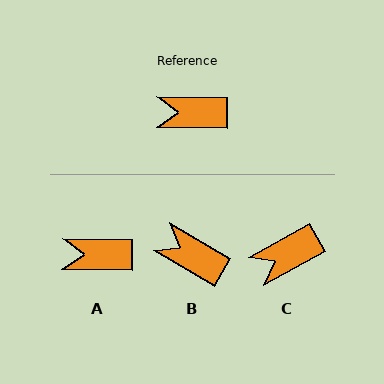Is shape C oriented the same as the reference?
No, it is off by about 30 degrees.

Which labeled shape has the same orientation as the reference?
A.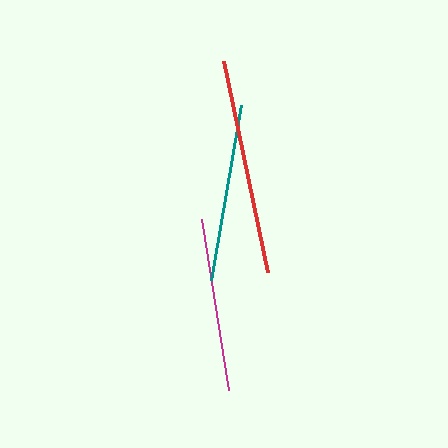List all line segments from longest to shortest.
From longest to shortest: red, teal, magenta.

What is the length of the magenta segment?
The magenta segment is approximately 174 pixels long.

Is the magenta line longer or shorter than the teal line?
The teal line is longer than the magenta line.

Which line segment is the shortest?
The magenta line is the shortest at approximately 174 pixels.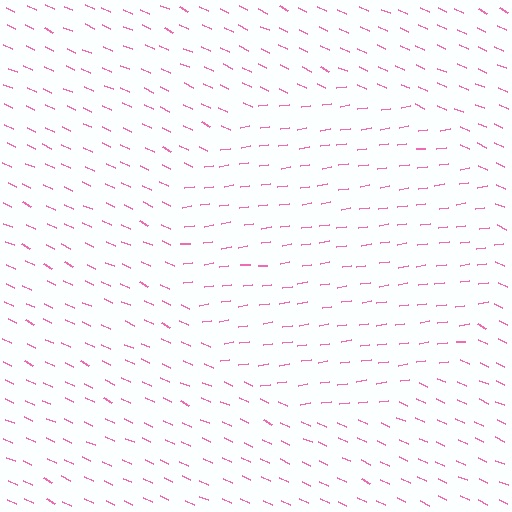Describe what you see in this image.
The image is filled with small pink line segments. A circle region in the image has lines oriented differently from the surrounding lines, creating a visible texture boundary.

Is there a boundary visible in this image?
Yes, there is a texture boundary formed by a change in line orientation.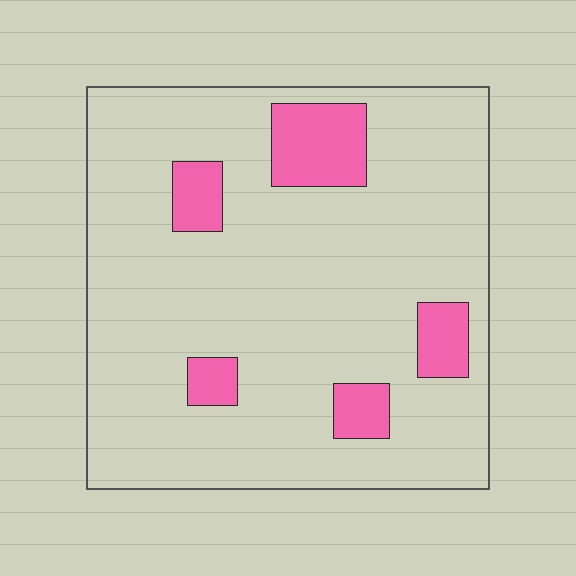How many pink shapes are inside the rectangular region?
5.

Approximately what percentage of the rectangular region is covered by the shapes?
Approximately 15%.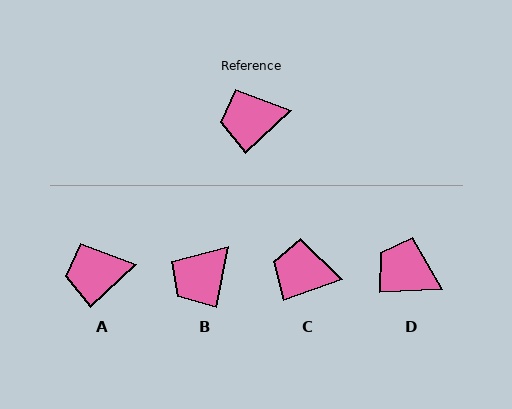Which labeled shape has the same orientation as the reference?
A.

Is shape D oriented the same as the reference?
No, it is off by about 40 degrees.